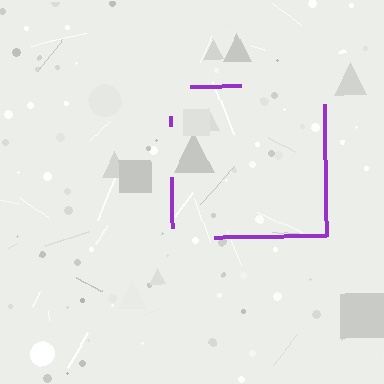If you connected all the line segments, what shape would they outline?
They would outline a square.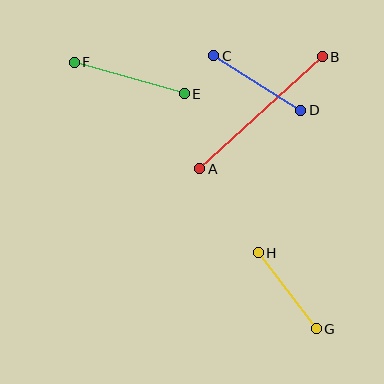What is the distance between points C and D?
The distance is approximately 103 pixels.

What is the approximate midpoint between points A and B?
The midpoint is at approximately (261, 113) pixels.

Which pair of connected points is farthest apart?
Points A and B are farthest apart.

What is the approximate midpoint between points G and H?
The midpoint is at approximately (287, 291) pixels.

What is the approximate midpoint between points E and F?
The midpoint is at approximately (129, 78) pixels.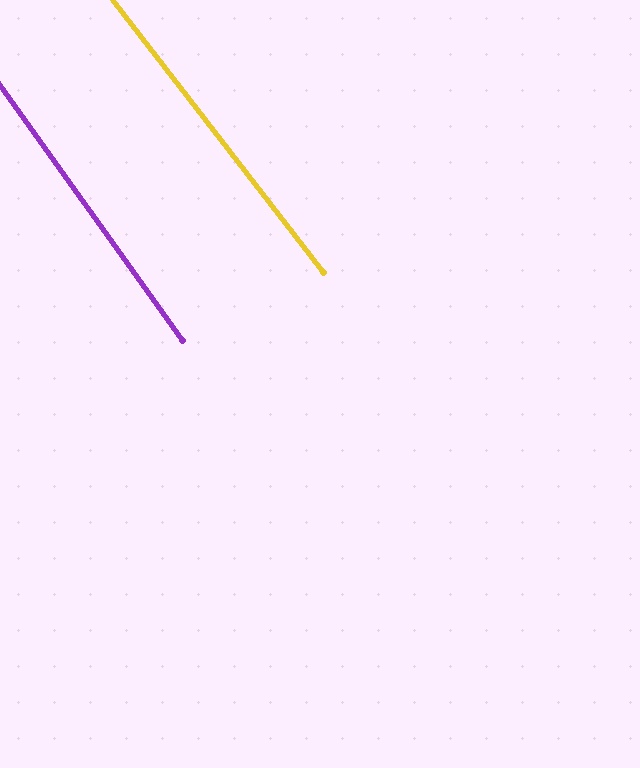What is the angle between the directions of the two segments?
Approximately 2 degrees.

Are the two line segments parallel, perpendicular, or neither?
Parallel — their directions differ by only 1.8°.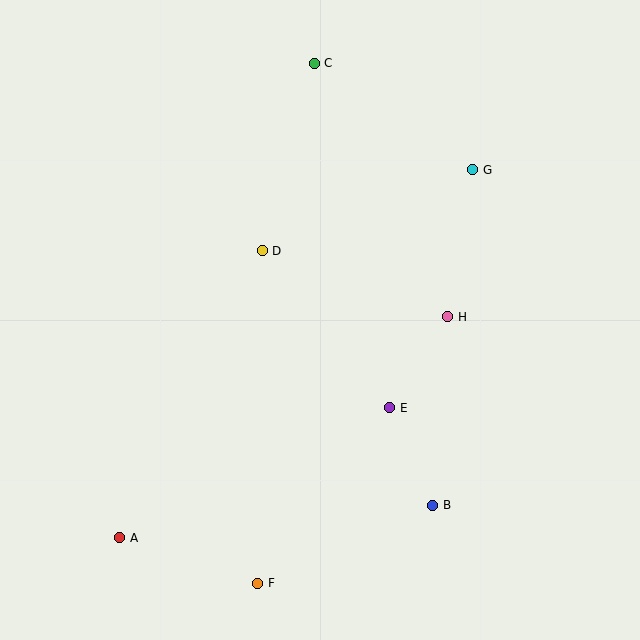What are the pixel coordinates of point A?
Point A is at (120, 538).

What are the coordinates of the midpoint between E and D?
The midpoint between E and D is at (326, 329).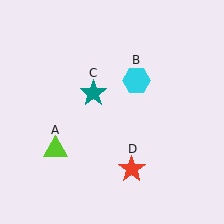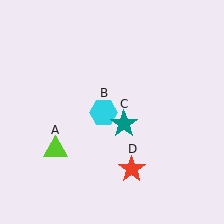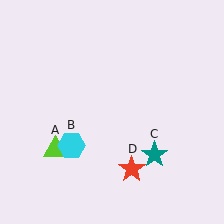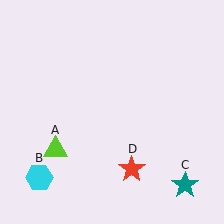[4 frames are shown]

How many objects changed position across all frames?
2 objects changed position: cyan hexagon (object B), teal star (object C).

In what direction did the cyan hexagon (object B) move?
The cyan hexagon (object B) moved down and to the left.